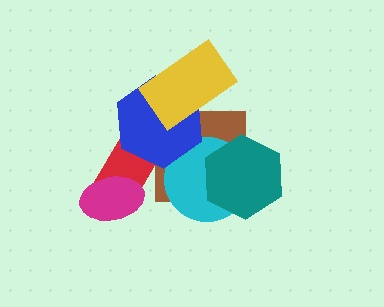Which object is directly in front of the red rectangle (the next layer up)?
The magenta ellipse is directly in front of the red rectangle.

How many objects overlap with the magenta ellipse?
1 object overlaps with the magenta ellipse.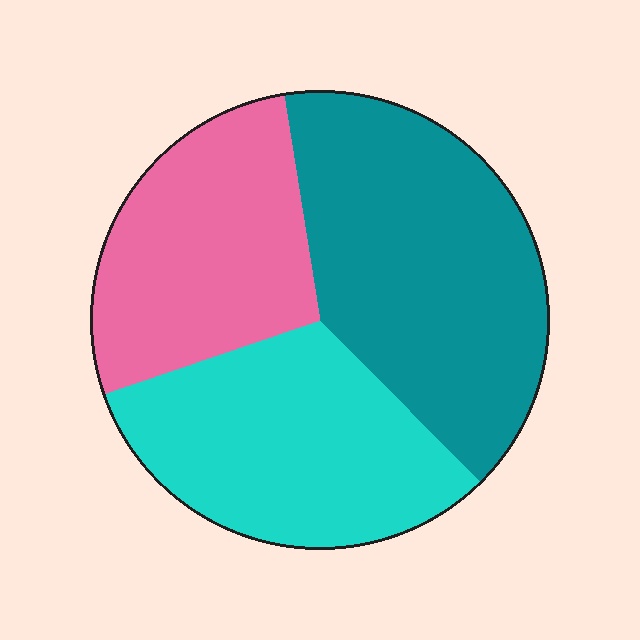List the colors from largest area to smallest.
From largest to smallest: teal, cyan, pink.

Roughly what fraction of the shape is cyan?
Cyan takes up about one third (1/3) of the shape.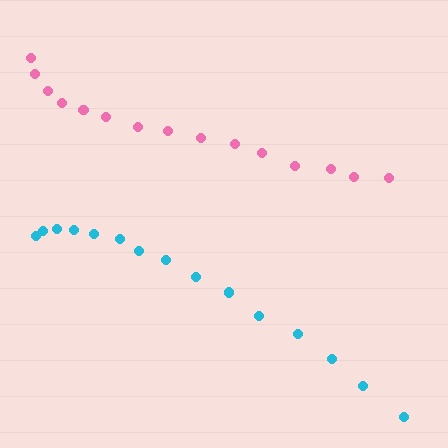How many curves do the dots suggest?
There are 2 distinct paths.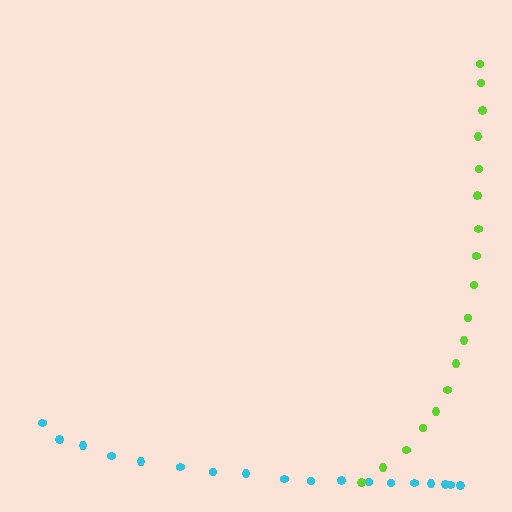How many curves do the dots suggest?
There are 2 distinct paths.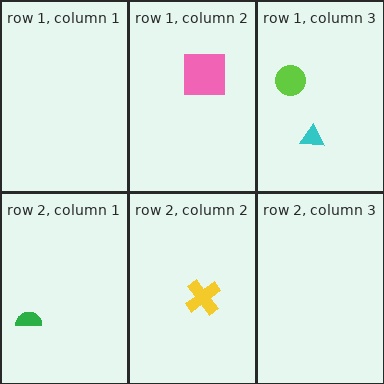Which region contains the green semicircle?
The row 2, column 1 region.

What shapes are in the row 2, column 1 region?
The green semicircle.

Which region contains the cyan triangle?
The row 1, column 3 region.